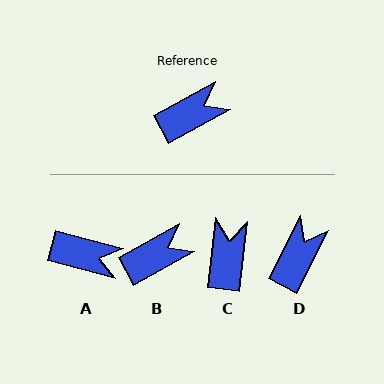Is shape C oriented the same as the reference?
No, it is off by about 55 degrees.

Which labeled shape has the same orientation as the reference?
B.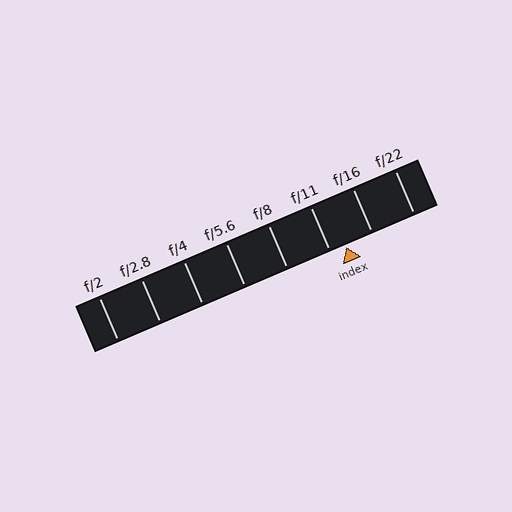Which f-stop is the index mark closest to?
The index mark is closest to f/11.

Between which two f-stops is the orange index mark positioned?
The index mark is between f/11 and f/16.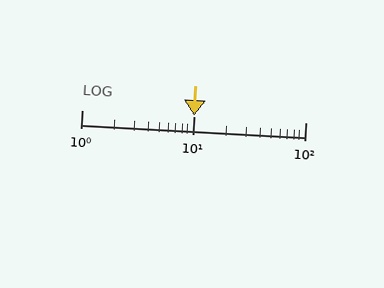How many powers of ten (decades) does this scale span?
The scale spans 2 decades, from 1 to 100.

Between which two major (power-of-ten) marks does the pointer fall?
The pointer is between 10 and 100.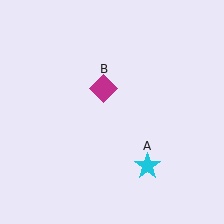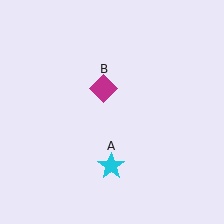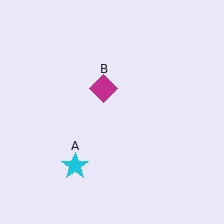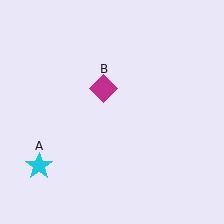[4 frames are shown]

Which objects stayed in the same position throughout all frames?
Magenta diamond (object B) remained stationary.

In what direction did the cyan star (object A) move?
The cyan star (object A) moved left.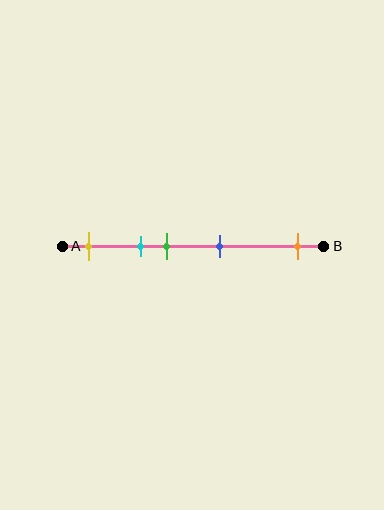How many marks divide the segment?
There are 5 marks dividing the segment.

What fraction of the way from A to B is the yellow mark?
The yellow mark is approximately 10% (0.1) of the way from A to B.